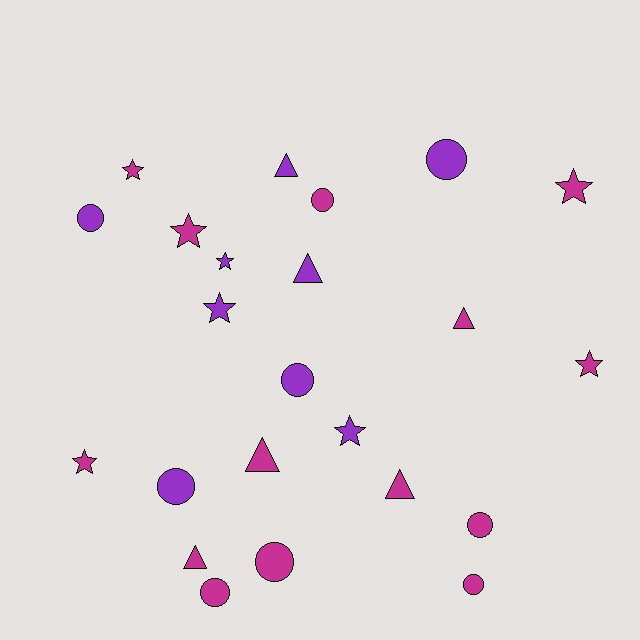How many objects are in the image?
There are 23 objects.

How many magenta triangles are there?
There are 4 magenta triangles.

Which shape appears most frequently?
Circle, with 9 objects.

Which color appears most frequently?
Magenta, with 14 objects.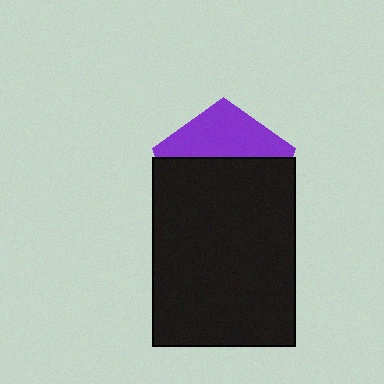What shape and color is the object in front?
The object in front is a black rectangle.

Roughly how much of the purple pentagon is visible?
A small part of it is visible (roughly 37%).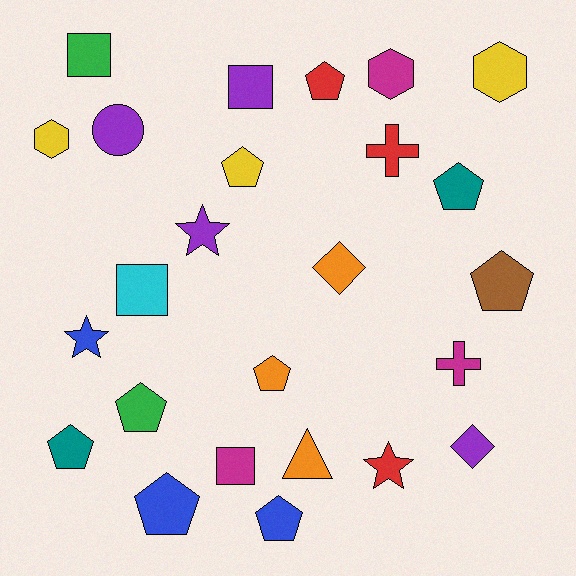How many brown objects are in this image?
There is 1 brown object.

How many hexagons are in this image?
There are 3 hexagons.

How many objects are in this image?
There are 25 objects.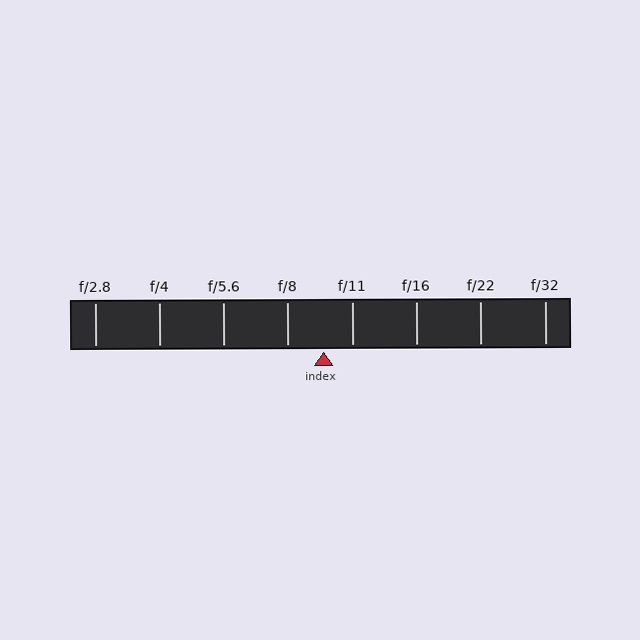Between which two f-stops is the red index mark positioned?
The index mark is between f/8 and f/11.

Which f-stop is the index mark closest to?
The index mark is closest to f/11.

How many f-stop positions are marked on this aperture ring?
There are 8 f-stop positions marked.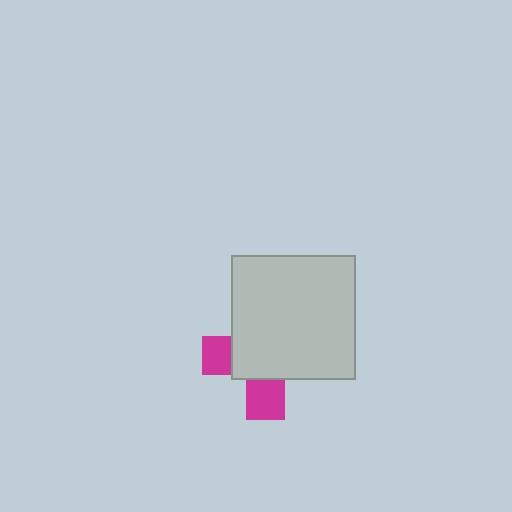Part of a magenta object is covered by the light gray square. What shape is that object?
It is a cross.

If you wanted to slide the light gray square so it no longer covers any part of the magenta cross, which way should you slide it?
Slide it toward the upper-right — that is the most direct way to separate the two shapes.